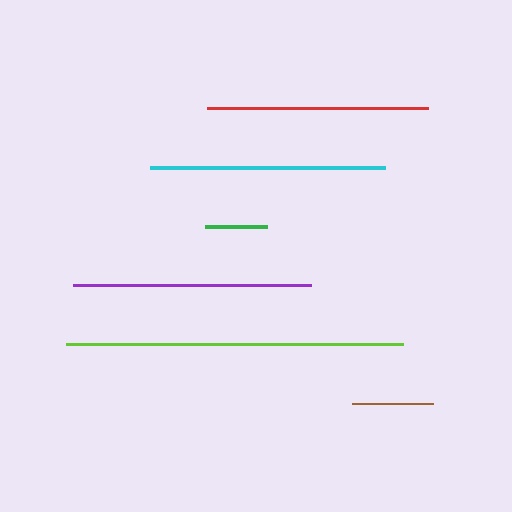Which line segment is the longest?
The lime line is the longest at approximately 337 pixels.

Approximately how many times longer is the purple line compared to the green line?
The purple line is approximately 3.8 times the length of the green line.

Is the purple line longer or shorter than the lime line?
The lime line is longer than the purple line.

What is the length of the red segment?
The red segment is approximately 222 pixels long.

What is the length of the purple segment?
The purple segment is approximately 238 pixels long.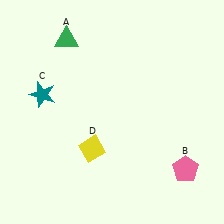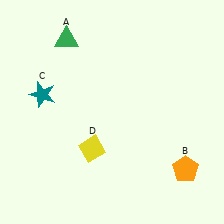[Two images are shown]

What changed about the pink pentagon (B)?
In Image 1, B is pink. In Image 2, it changed to orange.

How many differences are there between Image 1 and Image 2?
There is 1 difference between the two images.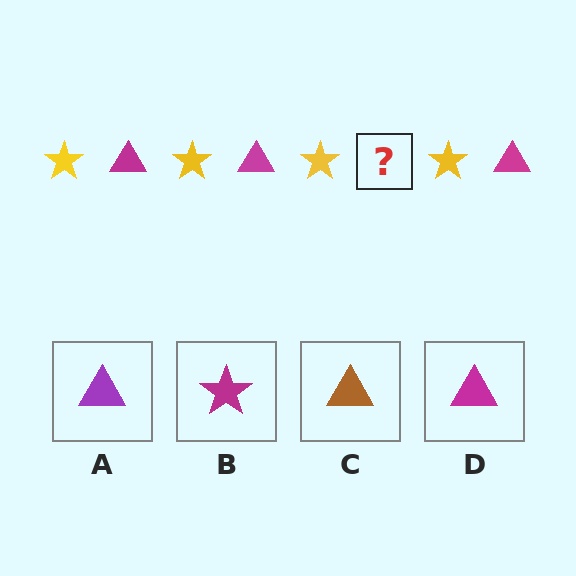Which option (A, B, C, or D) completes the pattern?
D.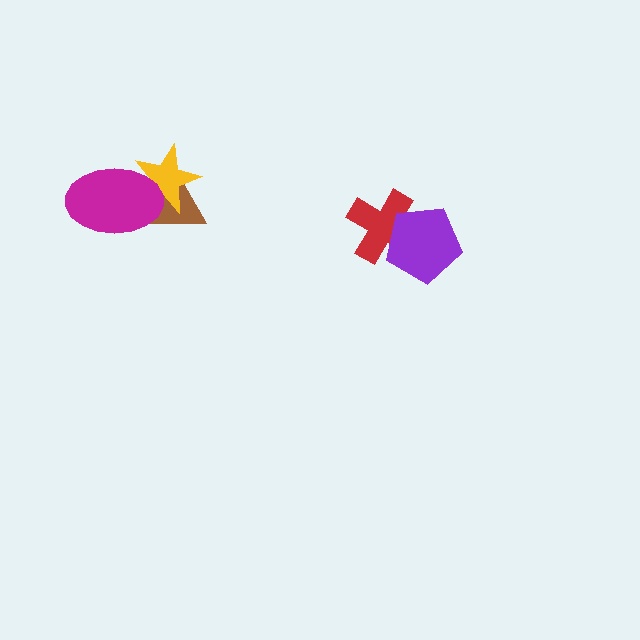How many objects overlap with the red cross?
1 object overlaps with the red cross.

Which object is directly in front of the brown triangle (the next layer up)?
The yellow star is directly in front of the brown triangle.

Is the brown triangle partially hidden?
Yes, it is partially covered by another shape.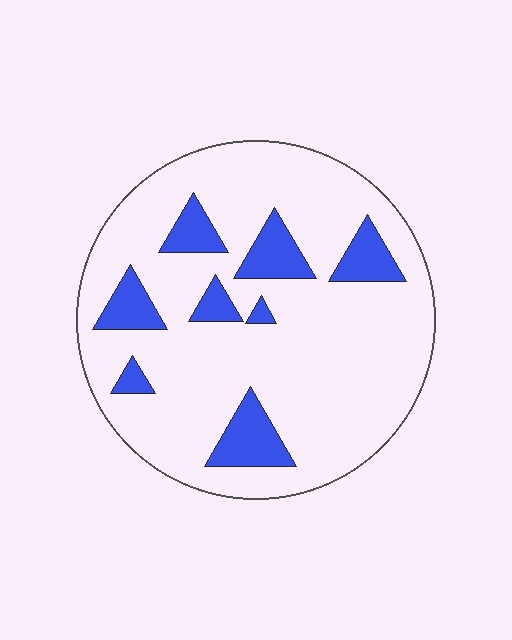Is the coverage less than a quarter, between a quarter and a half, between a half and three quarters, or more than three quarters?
Less than a quarter.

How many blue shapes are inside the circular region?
8.